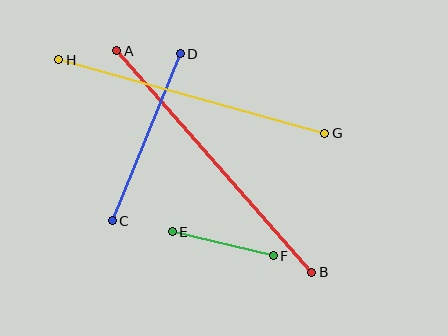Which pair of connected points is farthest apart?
Points A and B are farthest apart.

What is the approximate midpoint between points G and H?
The midpoint is at approximately (192, 97) pixels.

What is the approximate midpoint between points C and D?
The midpoint is at approximately (146, 137) pixels.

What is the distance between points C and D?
The distance is approximately 180 pixels.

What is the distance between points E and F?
The distance is approximately 104 pixels.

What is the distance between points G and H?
The distance is approximately 276 pixels.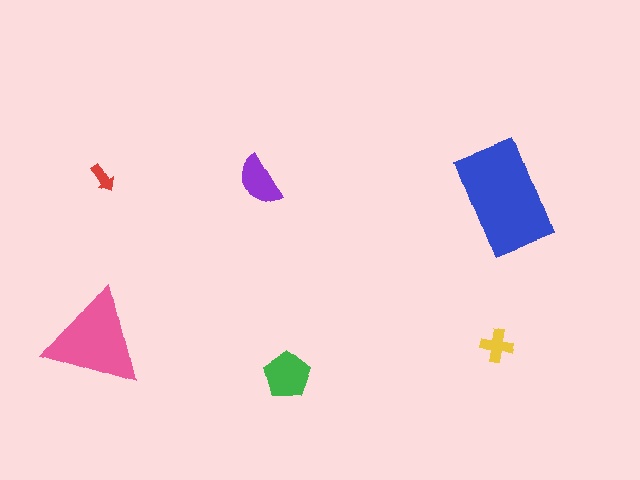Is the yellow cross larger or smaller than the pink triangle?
Smaller.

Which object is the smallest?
The red arrow.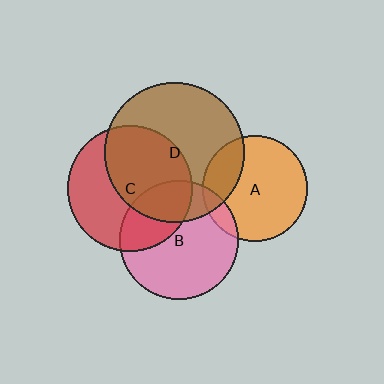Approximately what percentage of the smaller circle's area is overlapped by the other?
Approximately 50%.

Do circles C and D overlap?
Yes.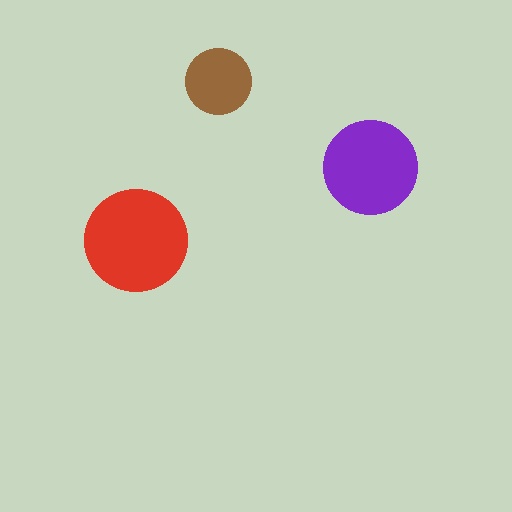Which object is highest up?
The brown circle is topmost.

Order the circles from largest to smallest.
the red one, the purple one, the brown one.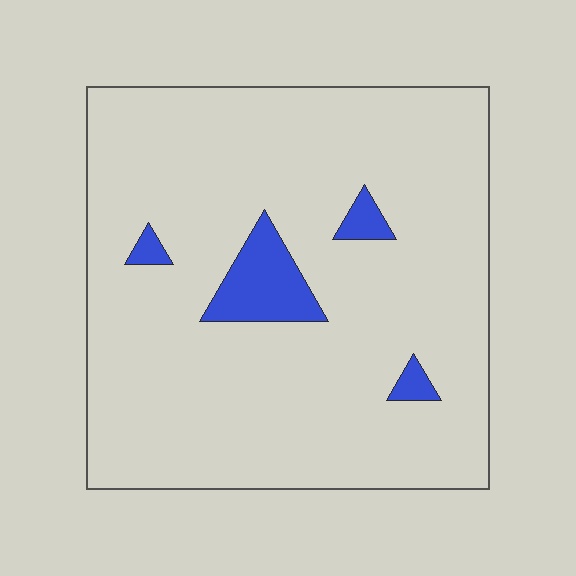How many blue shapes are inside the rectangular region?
4.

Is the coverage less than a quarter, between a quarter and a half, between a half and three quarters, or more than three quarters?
Less than a quarter.